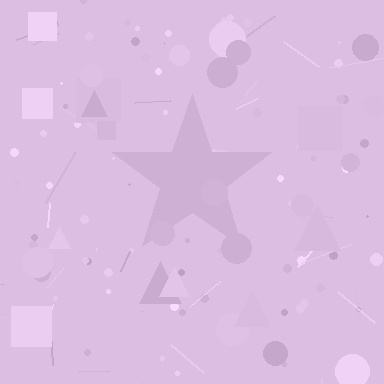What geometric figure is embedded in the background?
A star is embedded in the background.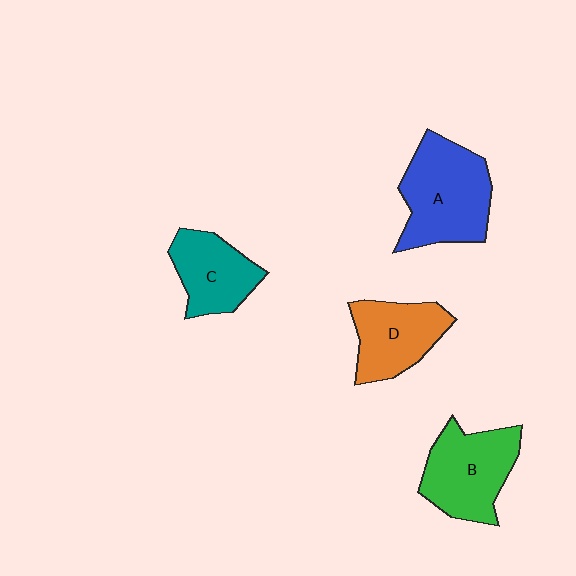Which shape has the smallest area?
Shape C (teal).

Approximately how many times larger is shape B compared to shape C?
Approximately 1.3 times.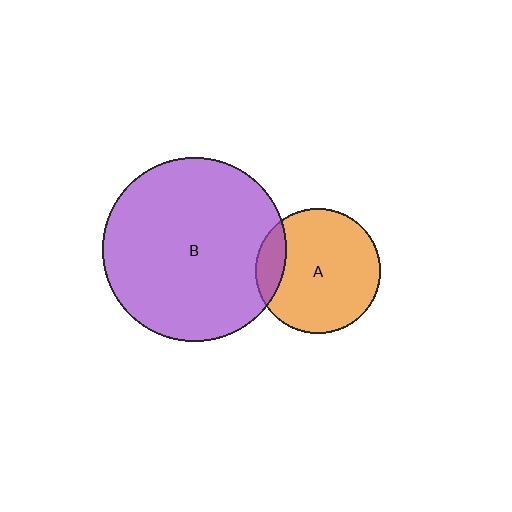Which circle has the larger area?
Circle B (purple).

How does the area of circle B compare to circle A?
Approximately 2.2 times.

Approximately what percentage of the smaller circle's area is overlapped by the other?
Approximately 15%.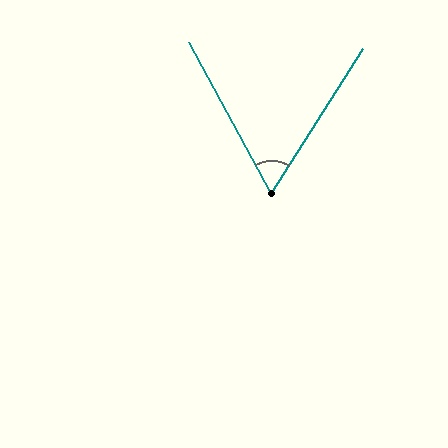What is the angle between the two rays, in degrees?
Approximately 61 degrees.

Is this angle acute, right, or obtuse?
It is acute.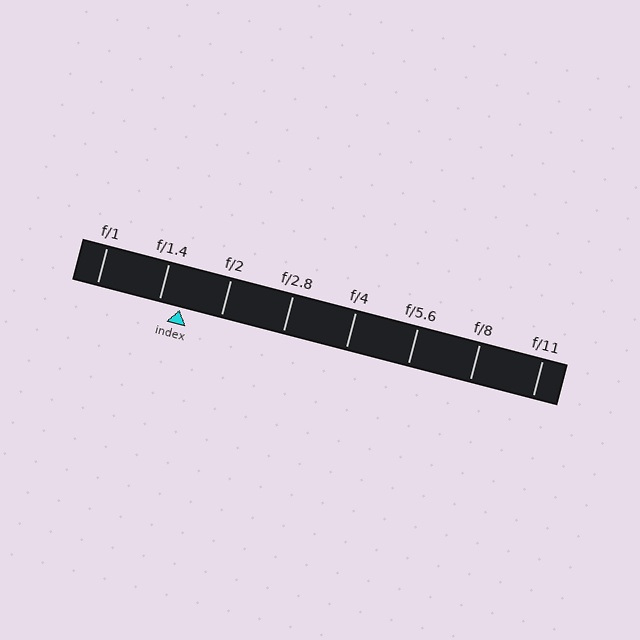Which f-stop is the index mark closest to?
The index mark is closest to f/1.4.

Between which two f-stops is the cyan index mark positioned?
The index mark is between f/1.4 and f/2.